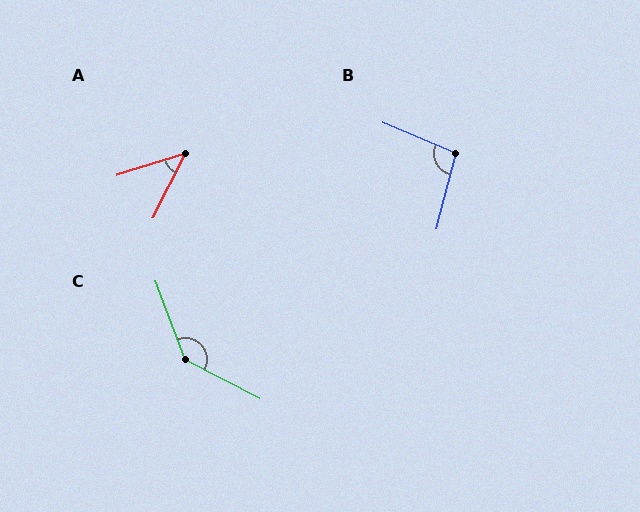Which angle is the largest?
C, at approximately 138 degrees.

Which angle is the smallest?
A, at approximately 46 degrees.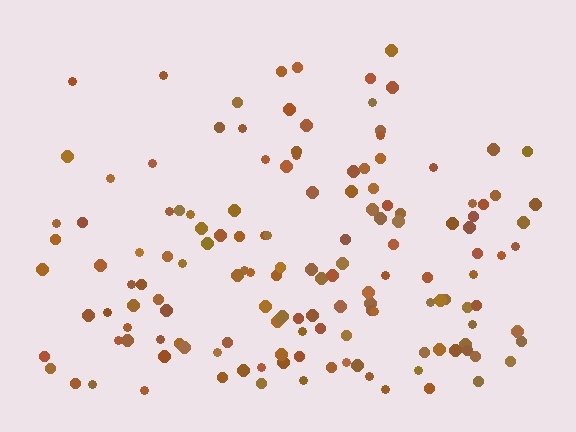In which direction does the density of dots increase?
From top to bottom, with the bottom side densest.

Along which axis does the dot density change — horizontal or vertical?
Vertical.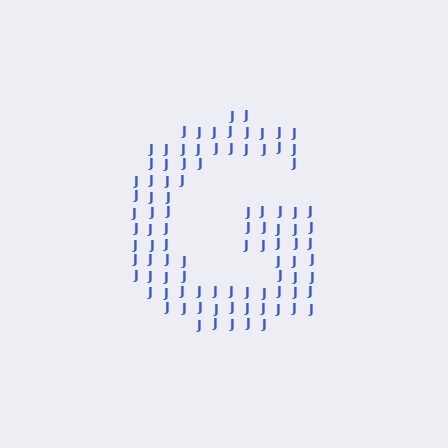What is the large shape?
The large shape is the letter G.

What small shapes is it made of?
It is made of small letter J's.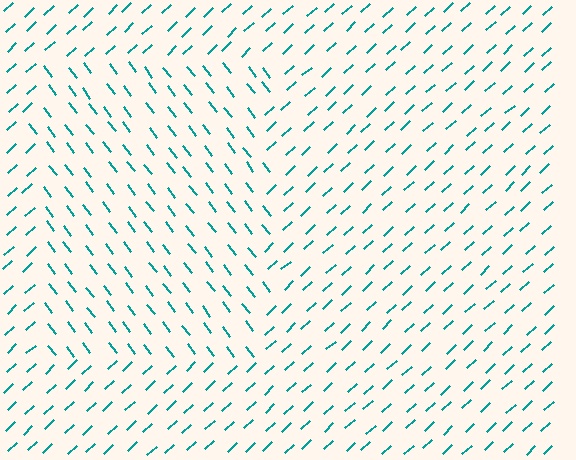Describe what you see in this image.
The image is filled with small teal line segments. A rectangle region in the image has lines oriented differently from the surrounding lines, creating a visible texture boundary.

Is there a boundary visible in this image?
Yes, there is a texture boundary formed by a change in line orientation.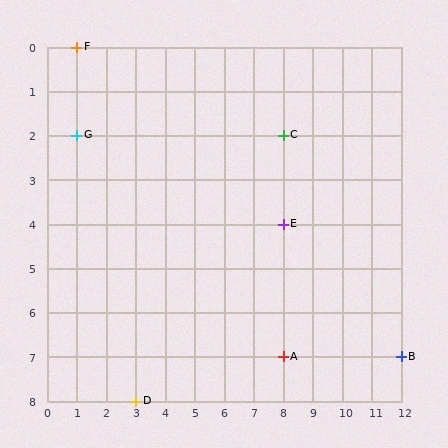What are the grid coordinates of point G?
Point G is at grid coordinates (1, 2).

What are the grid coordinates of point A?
Point A is at grid coordinates (8, 7).